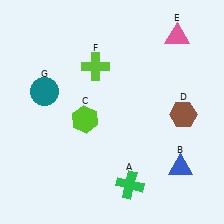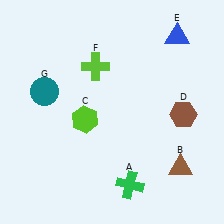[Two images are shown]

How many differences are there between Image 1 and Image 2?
There are 2 differences between the two images.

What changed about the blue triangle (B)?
In Image 1, B is blue. In Image 2, it changed to brown.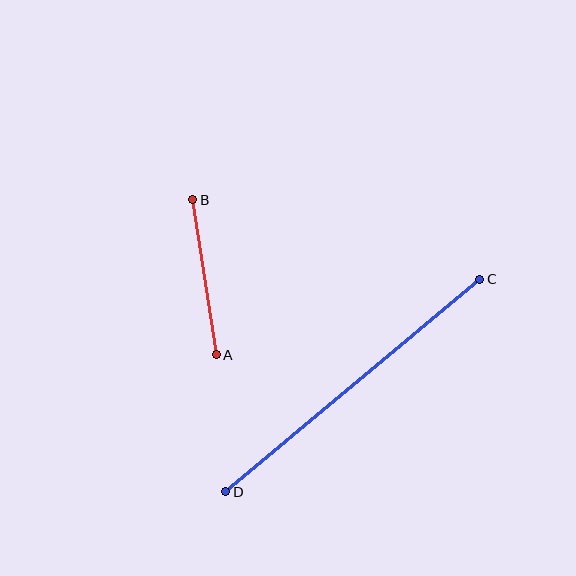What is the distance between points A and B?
The distance is approximately 157 pixels.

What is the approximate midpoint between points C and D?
The midpoint is at approximately (353, 385) pixels.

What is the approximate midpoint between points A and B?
The midpoint is at approximately (205, 277) pixels.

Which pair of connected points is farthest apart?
Points C and D are farthest apart.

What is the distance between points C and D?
The distance is approximately 331 pixels.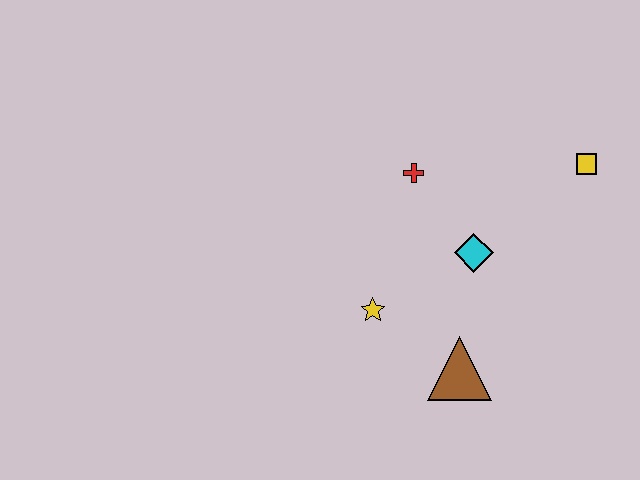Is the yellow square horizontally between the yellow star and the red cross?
No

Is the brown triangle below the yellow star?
Yes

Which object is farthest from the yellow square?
The yellow star is farthest from the yellow square.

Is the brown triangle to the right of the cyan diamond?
No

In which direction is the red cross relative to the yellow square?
The red cross is to the left of the yellow square.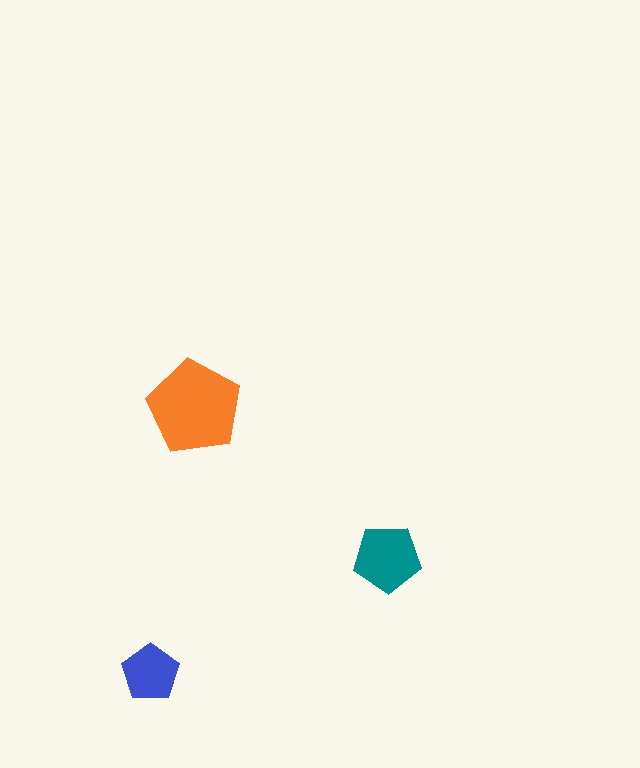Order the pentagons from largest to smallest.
the orange one, the teal one, the blue one.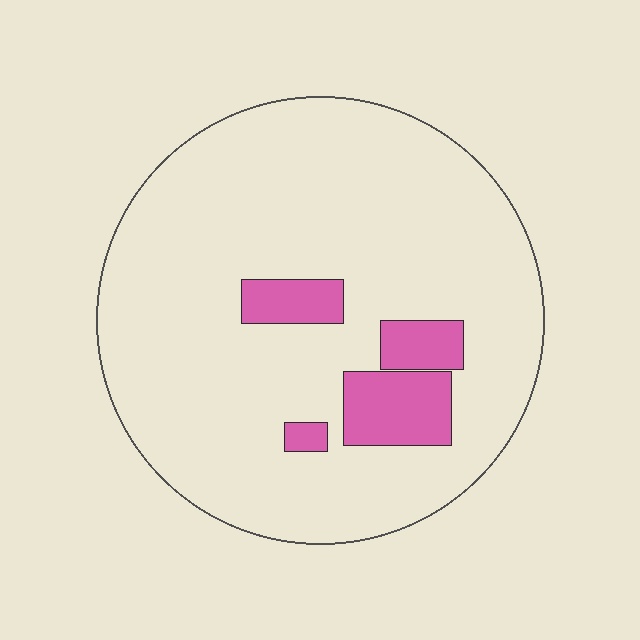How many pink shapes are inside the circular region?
4.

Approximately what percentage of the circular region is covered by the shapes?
Approximately 10%.